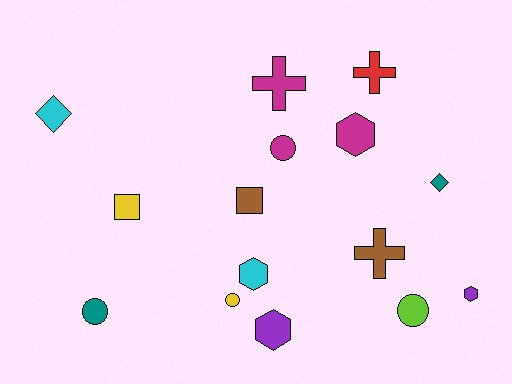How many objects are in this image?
There are 15 objects.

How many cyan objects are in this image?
There are 2 cyan objects.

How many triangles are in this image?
There are no triangles.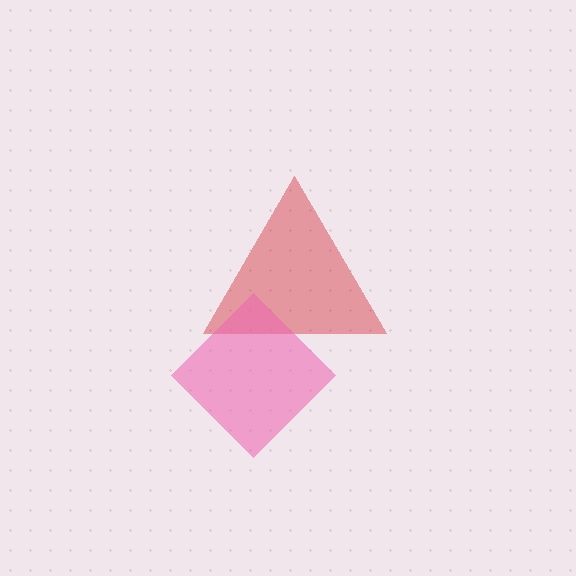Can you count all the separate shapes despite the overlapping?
Yes, there are 2 separate shapes.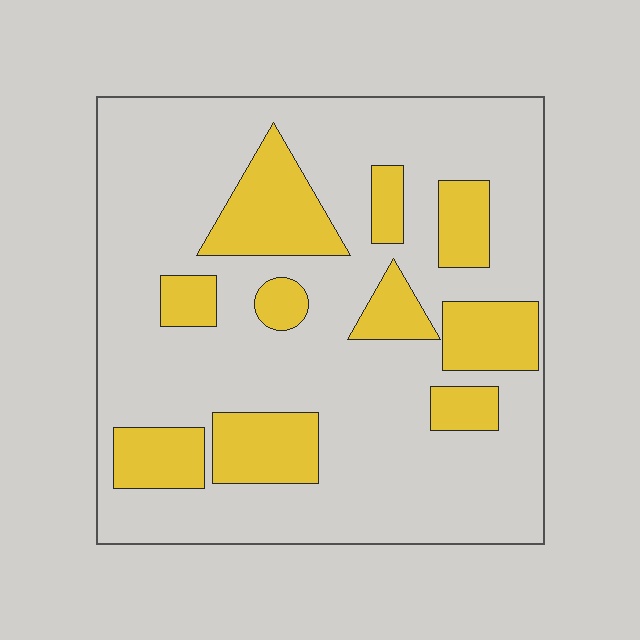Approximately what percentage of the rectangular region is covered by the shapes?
Approximately 25%.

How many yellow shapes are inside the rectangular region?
10.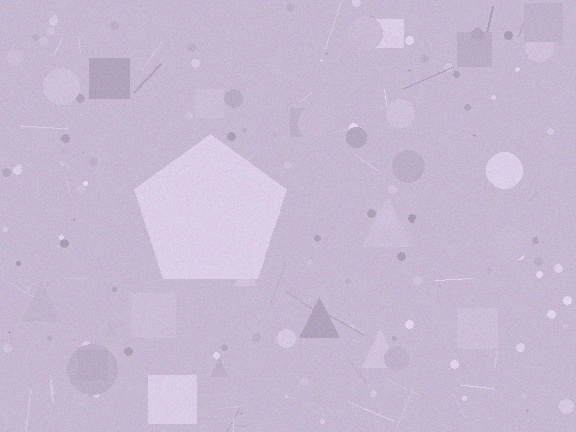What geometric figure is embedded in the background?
A pentagon is embedded in the background.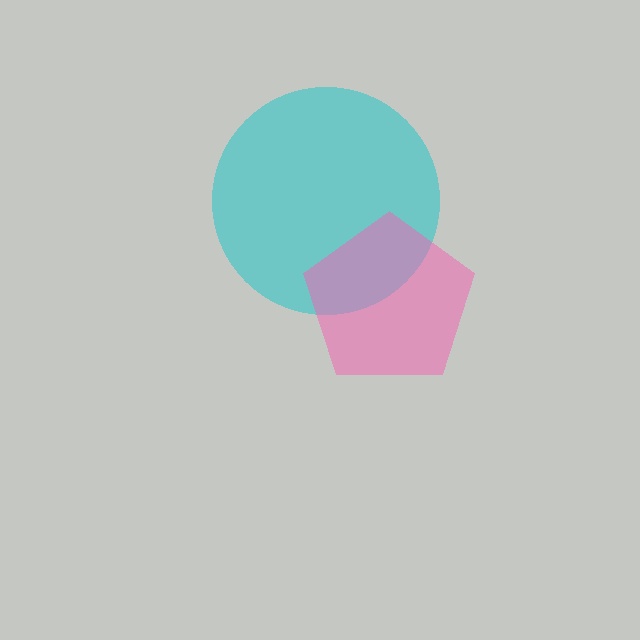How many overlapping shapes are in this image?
There are 2 overlapping shapes in the image.